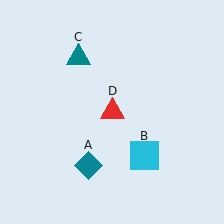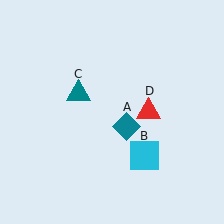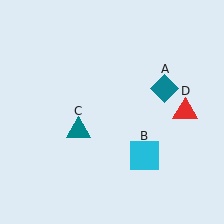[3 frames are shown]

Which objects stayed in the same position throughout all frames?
Cyan square (object B) remained stationary.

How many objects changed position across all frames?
3 objects changed position: teal diamond (object A), teal triangle (object C), red triangle (object D).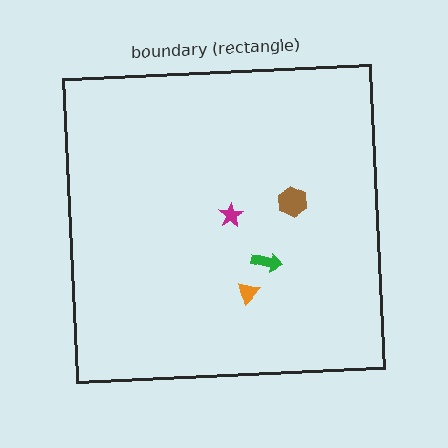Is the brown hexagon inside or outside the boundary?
Inside.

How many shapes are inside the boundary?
4 inside, 0 outside.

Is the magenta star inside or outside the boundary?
Inside.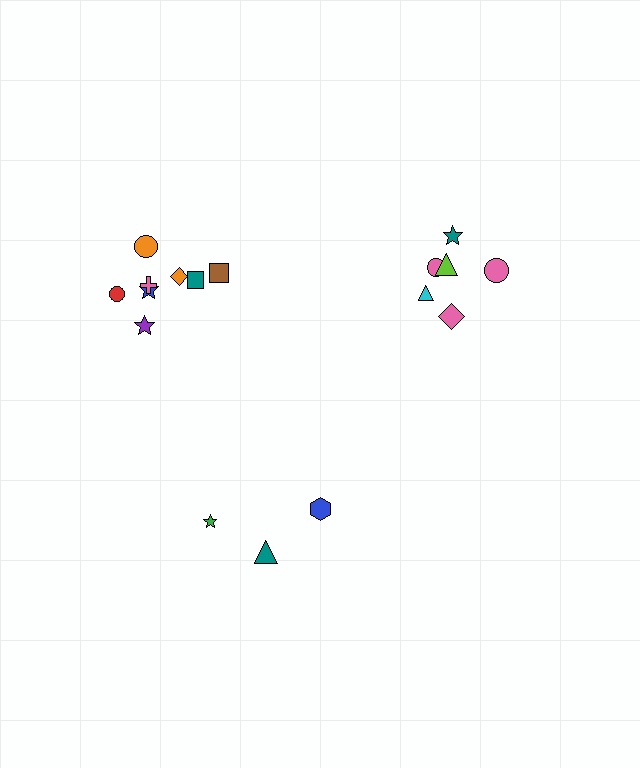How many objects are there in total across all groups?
There are 17 objects.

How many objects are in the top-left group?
There are 8 objects.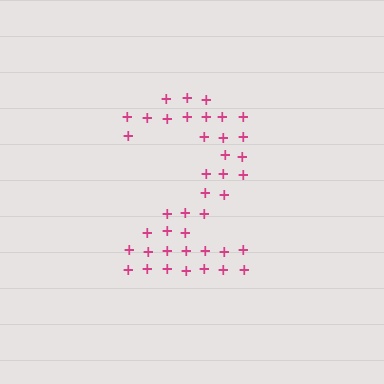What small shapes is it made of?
It is made of small plus signs.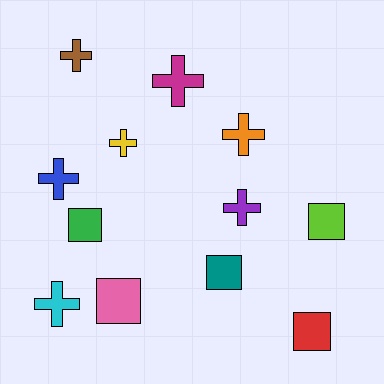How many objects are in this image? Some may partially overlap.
There are 12 objects.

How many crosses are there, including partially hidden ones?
There are 7 crosses.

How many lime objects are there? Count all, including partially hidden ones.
There is 1 lime object.